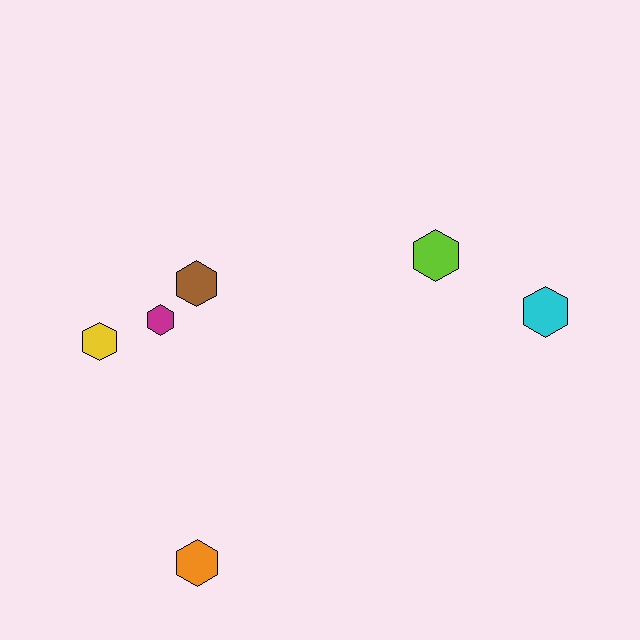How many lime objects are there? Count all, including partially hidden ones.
There is 1 lime object.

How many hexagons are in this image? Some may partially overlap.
There are 6 hexagons.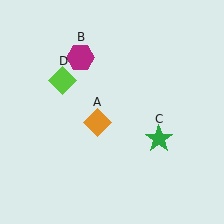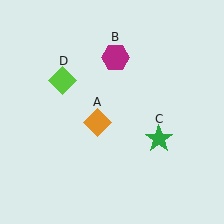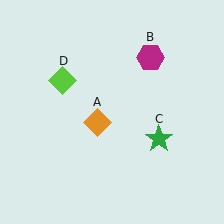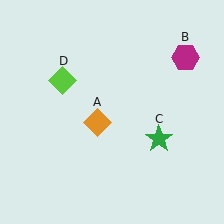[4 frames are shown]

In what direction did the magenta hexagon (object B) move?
The magenta hexagon (object B) moved right.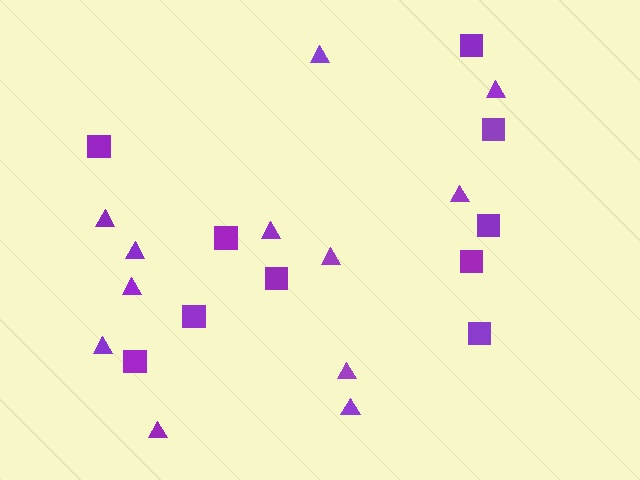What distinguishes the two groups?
There are 2 groups: one group of triangles (12) and one group of squares (10).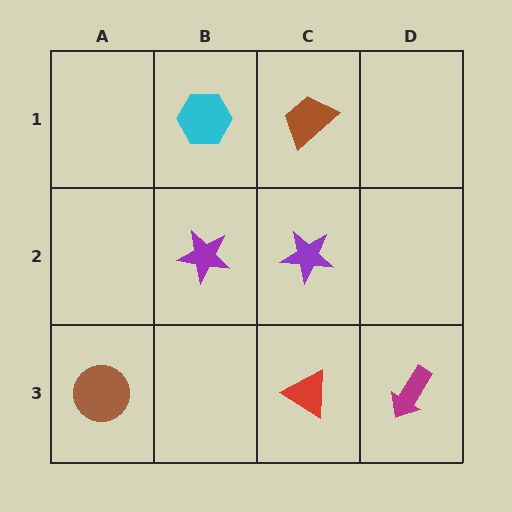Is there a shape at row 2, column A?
No, that cell is empty.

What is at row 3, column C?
A red triangle.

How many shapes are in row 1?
2 shapes.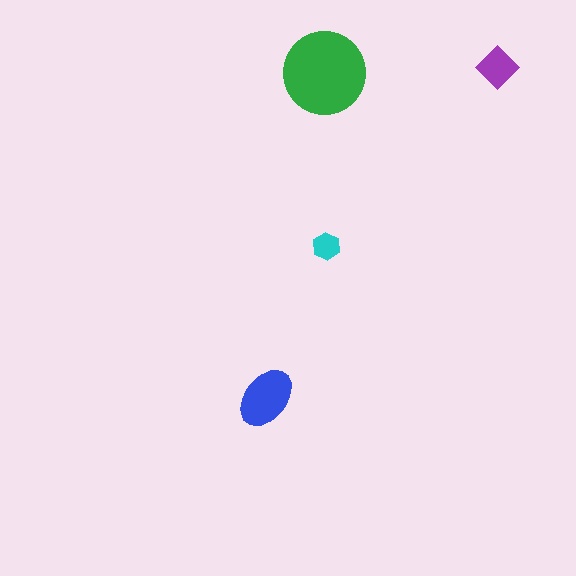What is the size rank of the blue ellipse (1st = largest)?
2nd.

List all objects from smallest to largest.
The cyan hexagon, the purple diamond, the blue ellipse, the green circle.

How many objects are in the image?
There are 4 objects in the image.